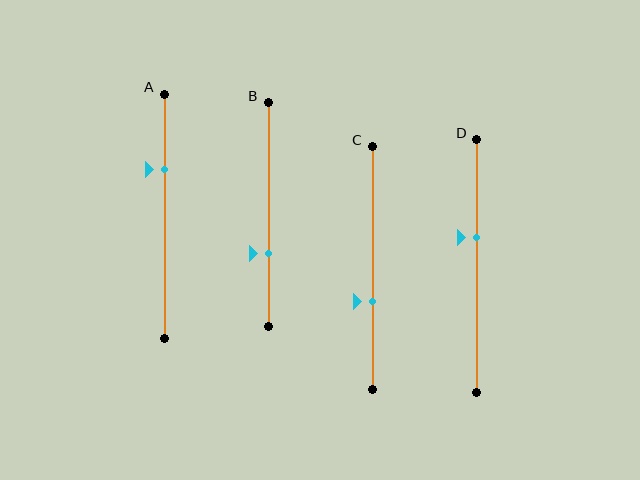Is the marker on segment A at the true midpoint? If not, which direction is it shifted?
No, the marker on segment A is shifted upward by about 19% of the segment length.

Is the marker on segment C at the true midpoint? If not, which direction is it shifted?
No, the marker on segment C is shifted downward by about 14% of the segment length.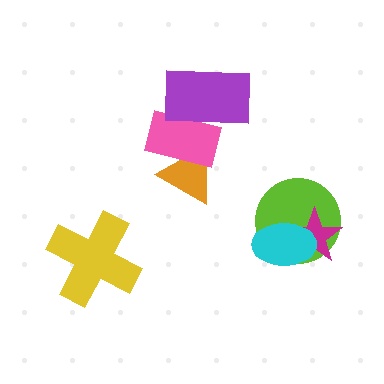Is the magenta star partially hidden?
Yes, it is partially covered by another shape.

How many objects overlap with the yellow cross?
0 objects overlap with the yellow cross.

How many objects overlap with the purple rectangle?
1 object overlaps with the purple rectangle.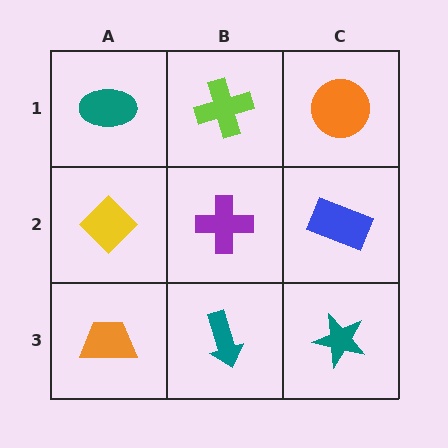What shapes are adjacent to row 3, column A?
A yellow diamond (row 2, column A), a teal arrow (row 3, column B).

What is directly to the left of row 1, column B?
A teal ellipse.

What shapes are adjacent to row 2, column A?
A teal ellipse (row 1, column A), an orange trapezoid (row 3, column A), a purple cross (row 2, column B).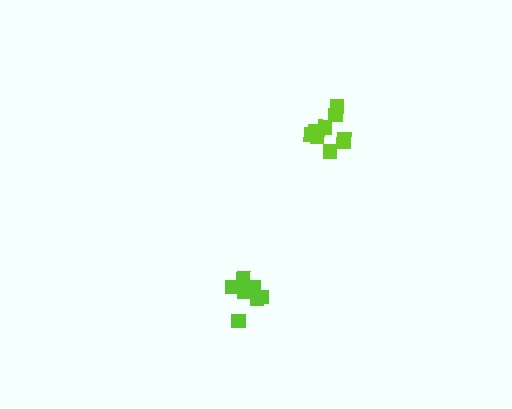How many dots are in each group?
Group 1: 10 dots, Group 2: 7 dots (17 total).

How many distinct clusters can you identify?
There are 2 distinct clusters.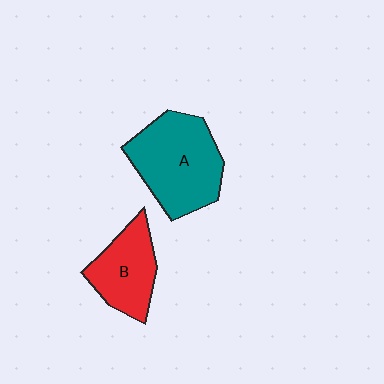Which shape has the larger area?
Shape A (teal).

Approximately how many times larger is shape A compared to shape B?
Approximately 1.5 times.